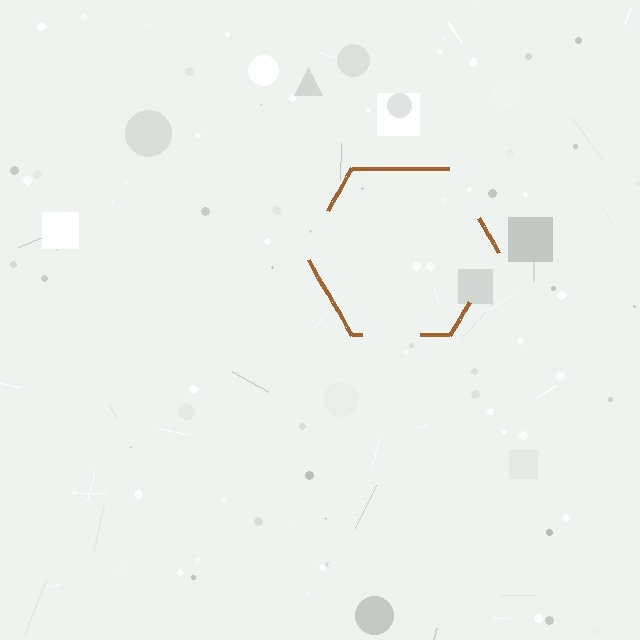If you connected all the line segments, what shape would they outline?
They would outline a hexagon.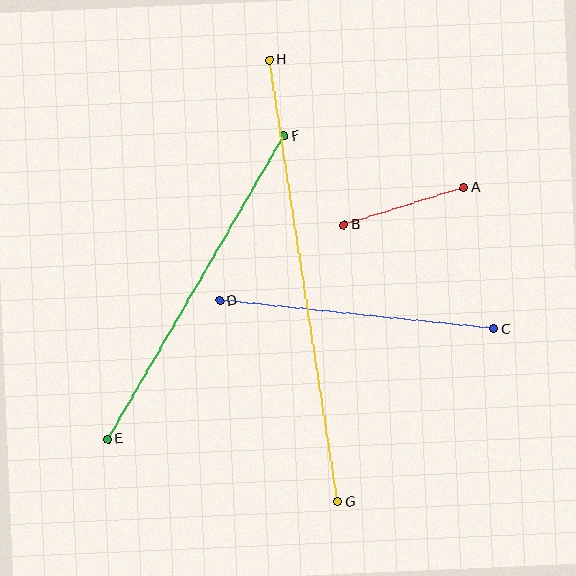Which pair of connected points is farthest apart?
Points G and H are farthest apart.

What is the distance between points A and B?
The distance is approximately 125 pixels.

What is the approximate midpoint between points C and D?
The midpoint is at approximately (357, 315) pixels.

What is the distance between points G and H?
The distance is approximately 447 pixels.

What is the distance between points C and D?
The distance is approximately 275 pixels.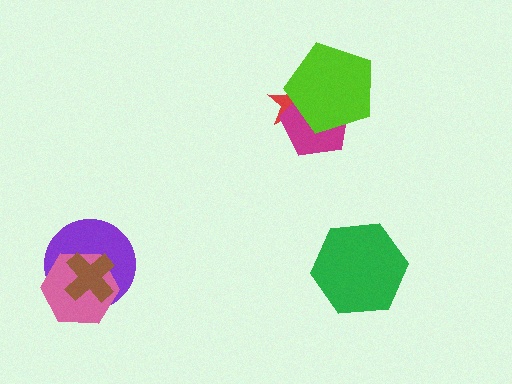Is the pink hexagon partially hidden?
Yes, it is partially covered by another shape.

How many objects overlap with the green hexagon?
0 objects overlap with the green hexagon.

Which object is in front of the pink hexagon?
The brown cross is in front of the pink hexagon.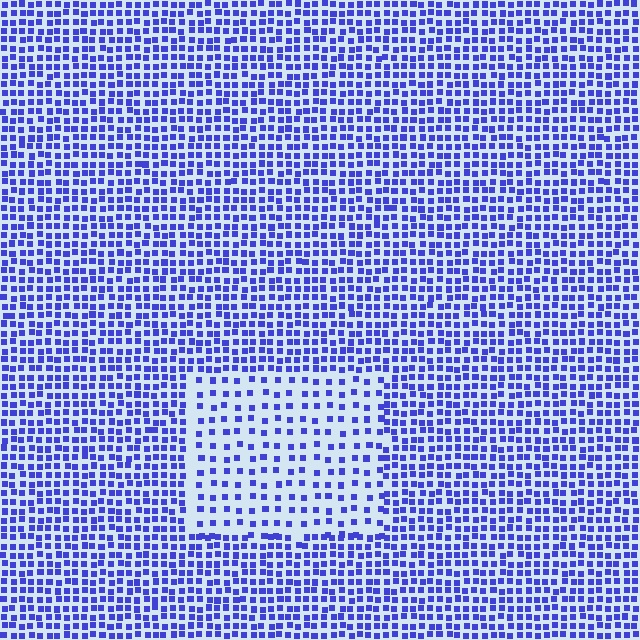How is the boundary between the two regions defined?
The boundary is defined by a change in element density (approximately 2.1x ratio). All elements are the same color, size, and shape.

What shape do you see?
I see a rectangle.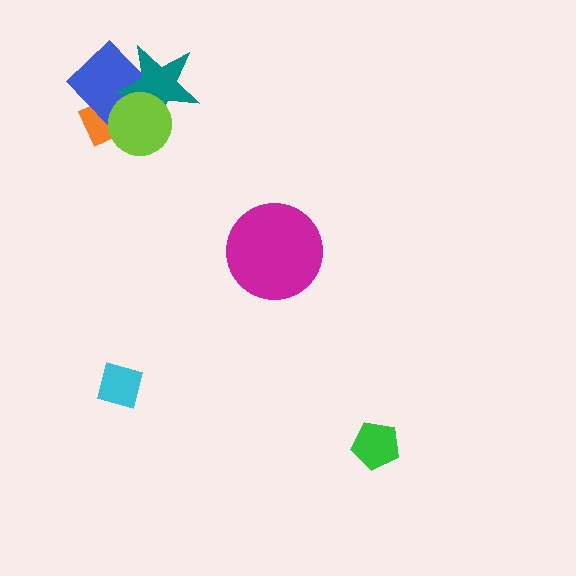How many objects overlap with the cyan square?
0 objects overlap with the cyan square.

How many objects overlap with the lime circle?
3 objects overlap with the lime circle.